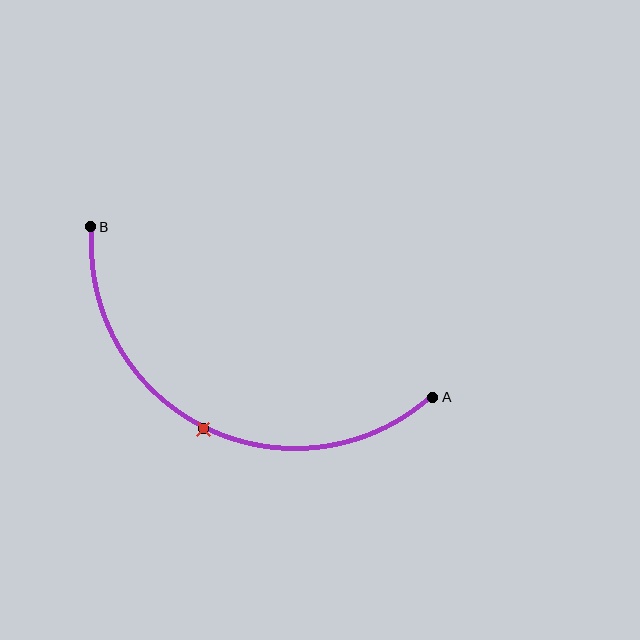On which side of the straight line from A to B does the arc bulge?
The arc bulges below the straight line connecting A and B.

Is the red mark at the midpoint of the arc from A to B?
Yes. The red mark lies on the arc at equal arc-length from both A and B — it is the arc midpoint.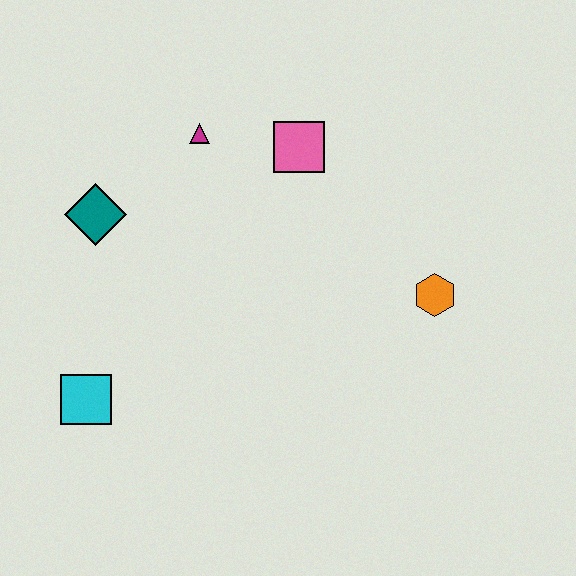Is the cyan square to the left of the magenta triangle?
Yes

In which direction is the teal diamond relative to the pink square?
The teal diamond is to the left of the pink square.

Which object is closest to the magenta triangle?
The pink square is closest to the magenta triangle.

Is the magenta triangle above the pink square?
Yes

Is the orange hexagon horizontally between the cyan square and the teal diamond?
No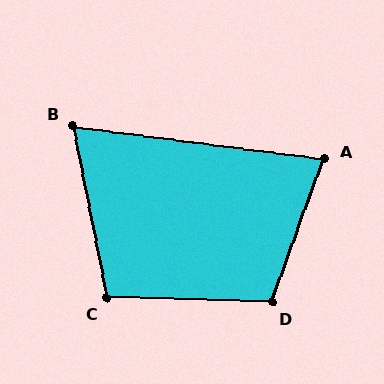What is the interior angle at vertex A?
Approximately 78 degrees (acute).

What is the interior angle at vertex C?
Approximately 102 degrees (obtuse).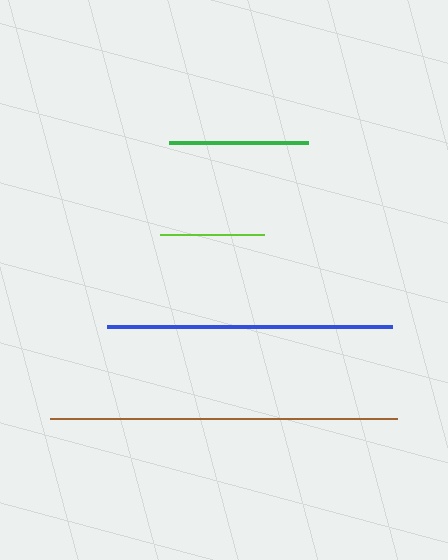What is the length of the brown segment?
The brown segment is approximately 347 pixels long.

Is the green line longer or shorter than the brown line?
The brown line is longer than the green line.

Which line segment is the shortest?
The lime line is the shortest at approximately 104 pixels.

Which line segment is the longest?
The brown line is the longest at approximately 347 pixels.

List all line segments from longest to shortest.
From longest to shortest: brown, blue, green, lime.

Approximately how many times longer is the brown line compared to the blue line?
The brown line is approximately 1.2 times the length of the blue line.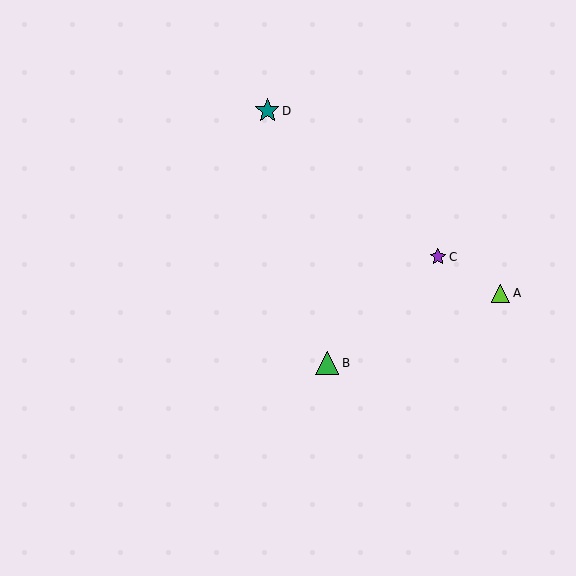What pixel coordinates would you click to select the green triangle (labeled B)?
Click at (327, 363) to select the green triangle B.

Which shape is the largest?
The teal star (labeled D) is the largest.